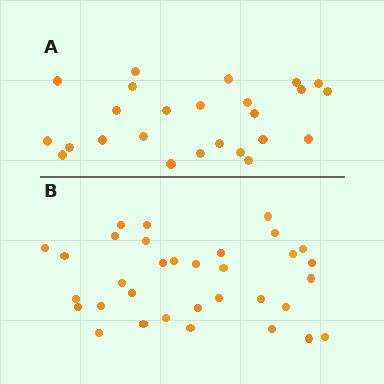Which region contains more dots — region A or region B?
Region B (the bottom region) has more dots.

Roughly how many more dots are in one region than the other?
Region B has roughly 8 or so more dots than region A.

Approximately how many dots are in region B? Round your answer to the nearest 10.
About 30 dots. (The exact count is 33, which rounds to 30.)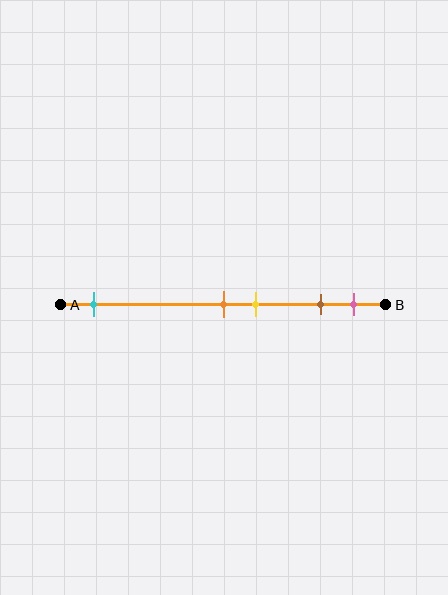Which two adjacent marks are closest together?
The orange and yellow marks are the closest adjacent pair.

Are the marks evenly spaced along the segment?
No, the marks are not evenly spaced.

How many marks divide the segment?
There are 5 marks dividing the segment.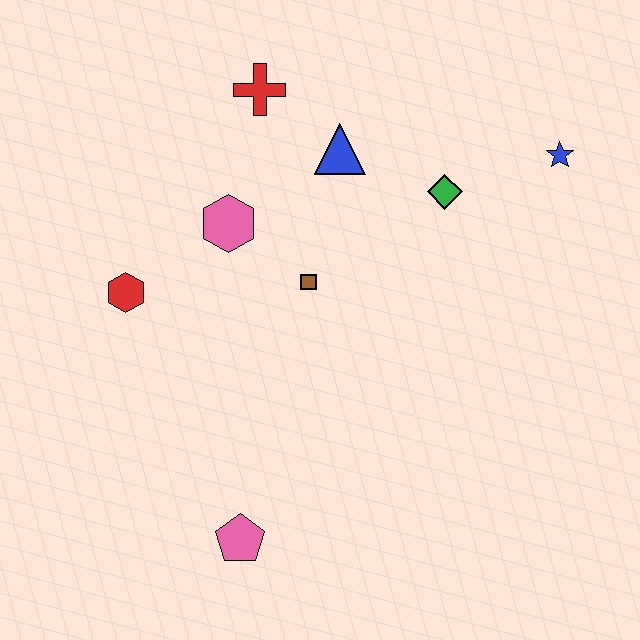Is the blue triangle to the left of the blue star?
Yes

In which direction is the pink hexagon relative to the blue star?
The pink hexagon is to the left of the blue star.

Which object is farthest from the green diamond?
The pink pentagon is farthest from the green diamond.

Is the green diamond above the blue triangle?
No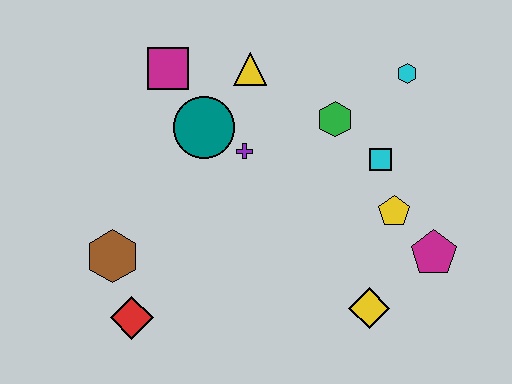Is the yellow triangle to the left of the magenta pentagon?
Yes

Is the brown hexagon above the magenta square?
No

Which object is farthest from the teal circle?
The magenta pentagon is farthest from the teal circle.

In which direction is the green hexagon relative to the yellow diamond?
The green hexagon is above the yellow diamond.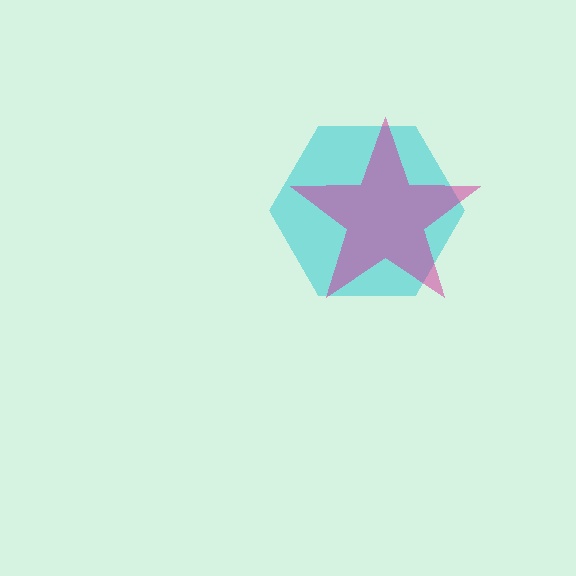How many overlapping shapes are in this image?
There are 2 overlapping shapes in the image.